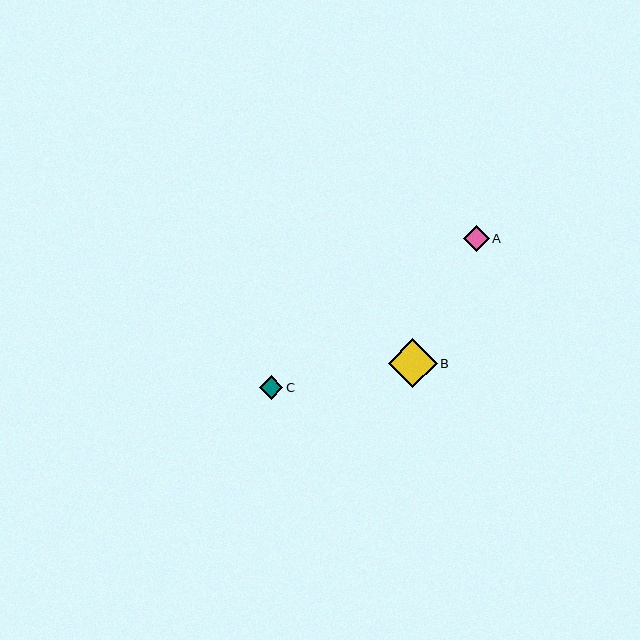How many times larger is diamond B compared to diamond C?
Diamond B is approximately 2.1 times the size of diamond C.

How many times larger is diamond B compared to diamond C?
Diamond B is approximately 2.1 times the size of diamond C.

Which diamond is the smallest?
Diamond C is the smallest with a size of approximately 23 pixels.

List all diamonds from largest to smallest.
From largest to smallest: B, A, C.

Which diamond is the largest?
Diamond B is the largest with a size of approximately 49 pixels.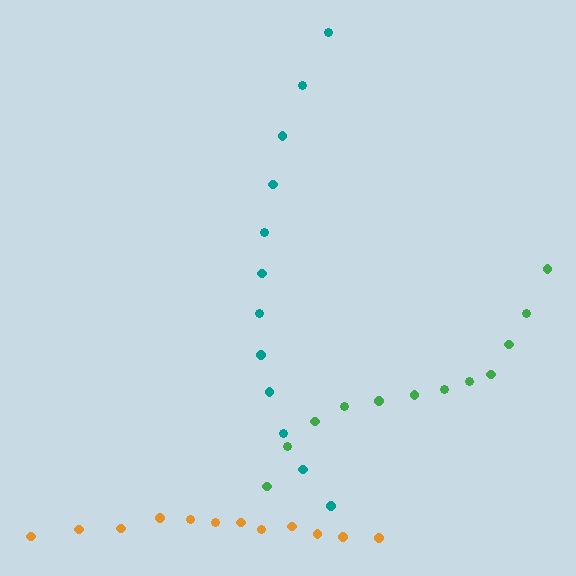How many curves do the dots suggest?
There are 3 distinct paths.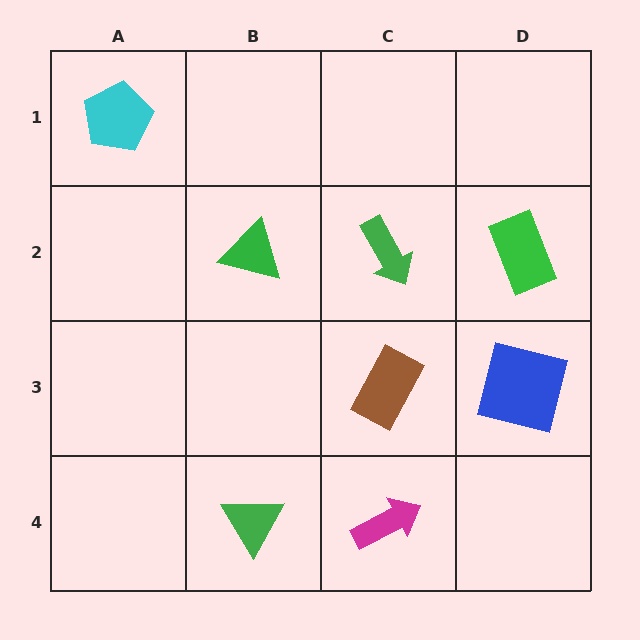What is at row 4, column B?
A green triangle.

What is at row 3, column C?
A brown rectangle.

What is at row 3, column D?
A blue square.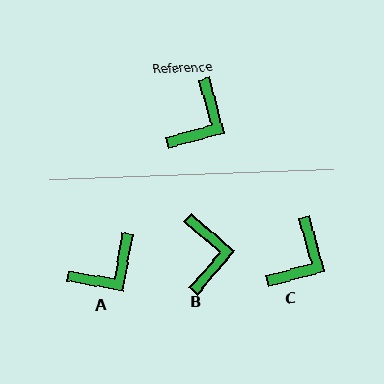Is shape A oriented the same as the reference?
No, it is off by about 25 degrees.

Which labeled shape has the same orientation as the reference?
C.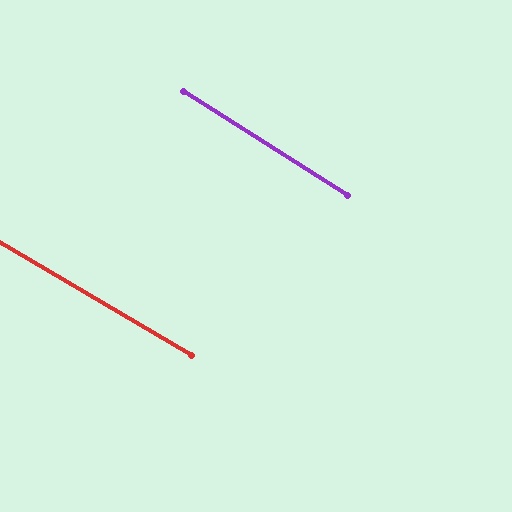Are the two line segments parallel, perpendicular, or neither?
Parallel — their directions differ by only 1.8°.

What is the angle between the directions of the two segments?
Approximately 2 degrees.